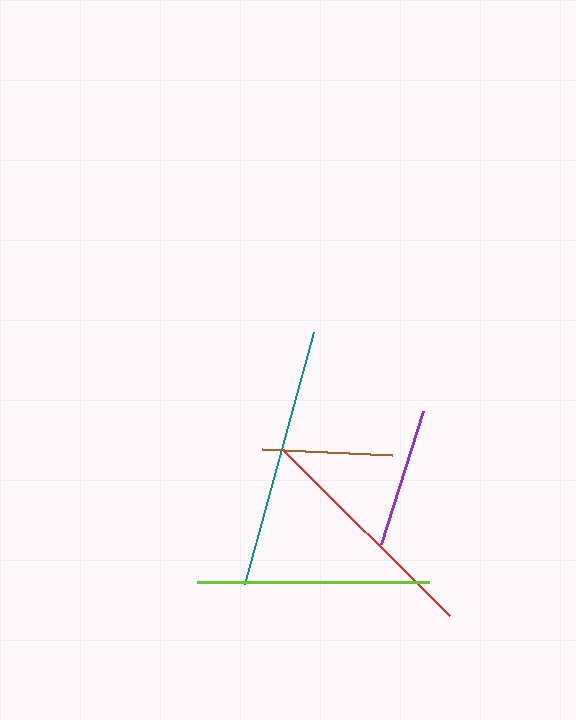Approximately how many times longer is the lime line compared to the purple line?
The lime line is approximately 1.7 times the length of the purple line.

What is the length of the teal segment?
The teal segment is approximately 261 pixels long.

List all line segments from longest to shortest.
From longest to shortest: teal, red, lime, purple, brown.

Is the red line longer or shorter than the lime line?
The red line is longer than the lime line.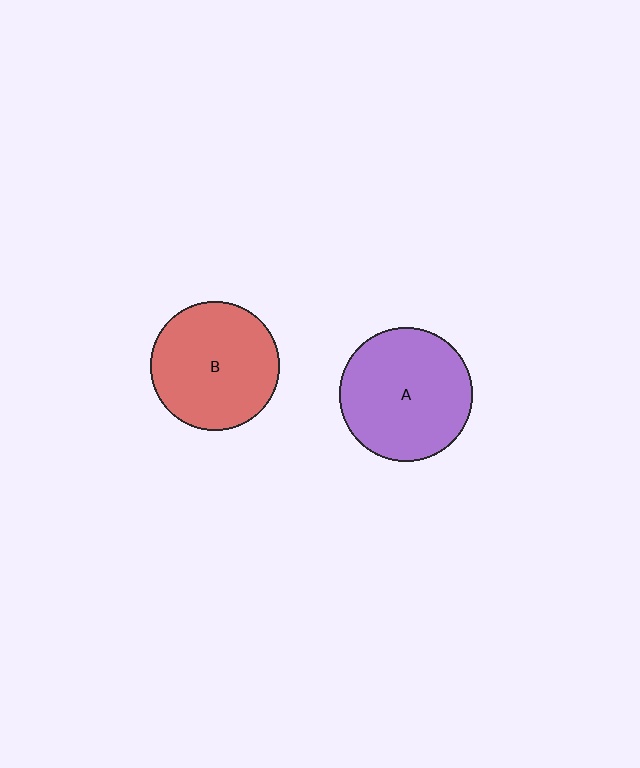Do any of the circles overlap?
No, none of the circles overlap.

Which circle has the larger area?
Circle A (purple).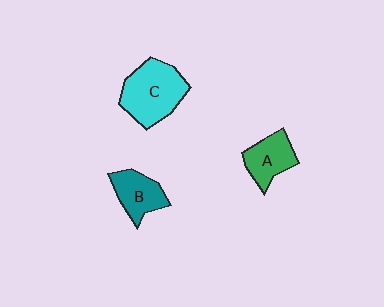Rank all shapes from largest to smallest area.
From largest to smallest: C (cyan), B (teal), A (green).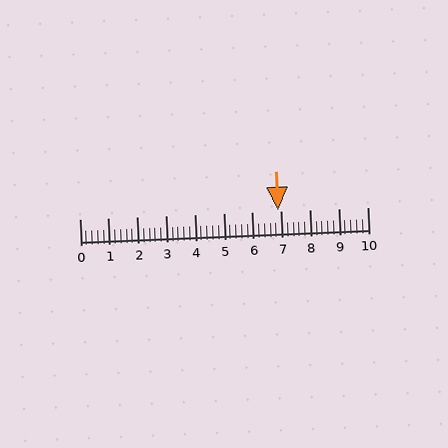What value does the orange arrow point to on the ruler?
The orange arrow points to approximately 6.9.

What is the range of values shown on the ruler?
The ruler shows values from 0 to 10.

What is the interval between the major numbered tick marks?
The major tick marks are spaced 1 units apart.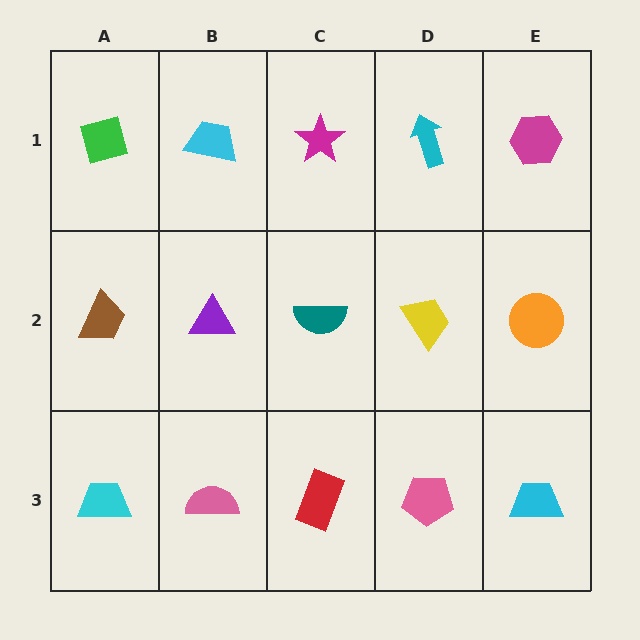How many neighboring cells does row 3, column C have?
3.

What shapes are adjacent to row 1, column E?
An orange circle (row 2, column E), a cyan arrow (row 1, column D).